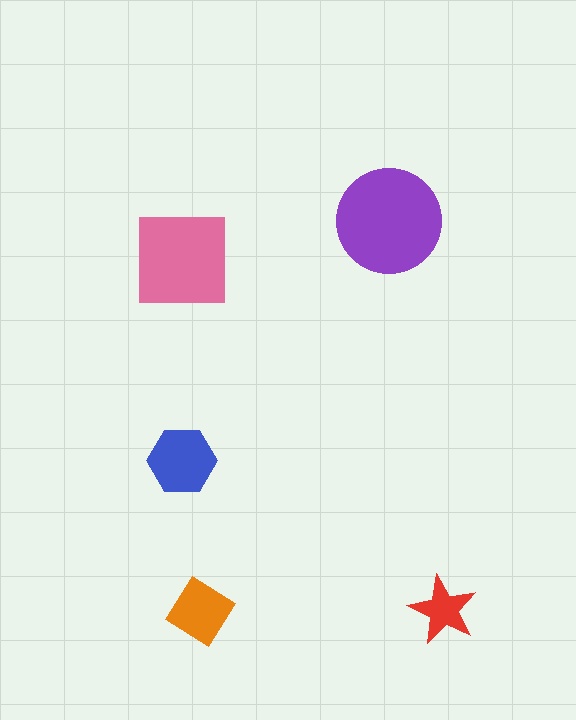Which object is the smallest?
The red star.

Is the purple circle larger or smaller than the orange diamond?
Larger.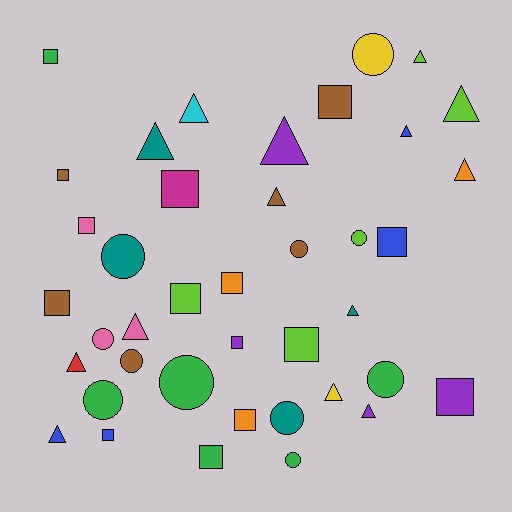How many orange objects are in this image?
There are 3 orange objects.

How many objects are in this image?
There are 40 objects.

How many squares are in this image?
There are 15 squares.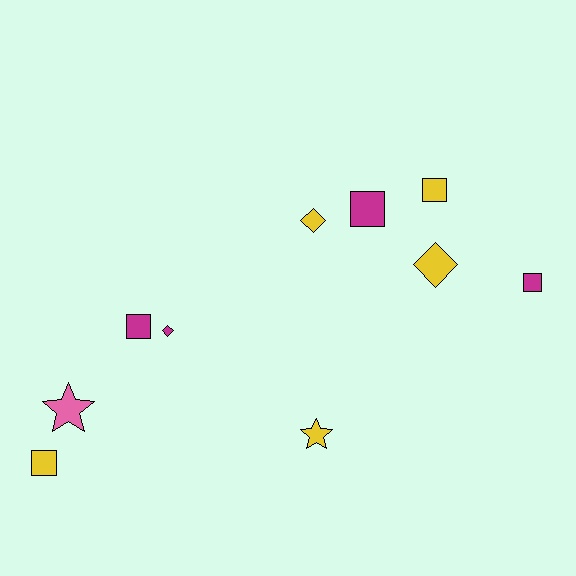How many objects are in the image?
There are 10 objects.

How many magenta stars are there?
There are no magenta stars.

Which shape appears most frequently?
Square, with 5 objects.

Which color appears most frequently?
Yellow, with 5 objects.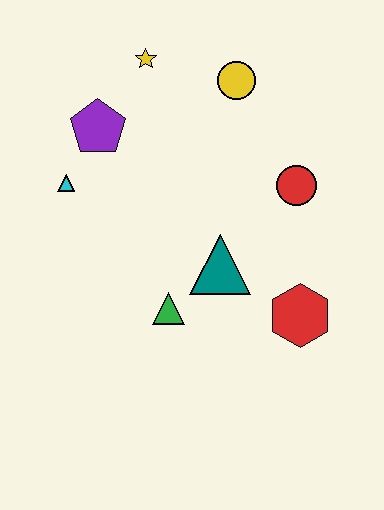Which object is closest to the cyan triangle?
The purple pentagon is closest to the cyan triangle.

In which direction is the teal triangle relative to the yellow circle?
The teal triangle is below the yellow circle.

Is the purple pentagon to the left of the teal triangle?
Yes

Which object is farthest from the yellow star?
The red hexagon is farthest from the yellow star.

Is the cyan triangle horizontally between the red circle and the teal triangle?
No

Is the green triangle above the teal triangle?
No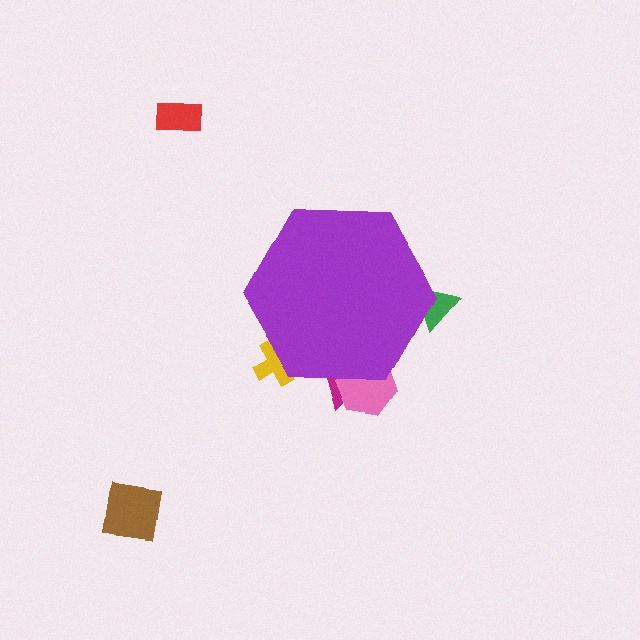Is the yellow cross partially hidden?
Yes, the yellow cross is partially hidden behind the purple hexagon.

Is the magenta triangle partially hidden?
Yes, the magenta triangle is partially hidden behind the purple hexagon.